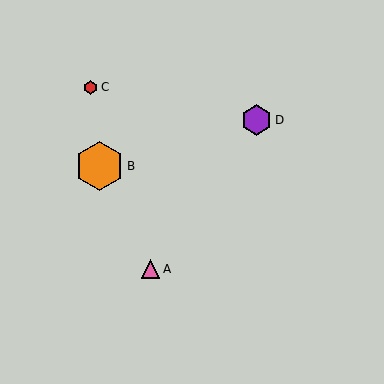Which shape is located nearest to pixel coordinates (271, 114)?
The purple hexagon (labeled D) at (257, 120) is nearest to that location.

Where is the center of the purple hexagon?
The center of the purple hexagon is at (257, 120).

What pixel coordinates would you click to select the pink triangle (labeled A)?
Click at (151, 269) to select the pink triangle A.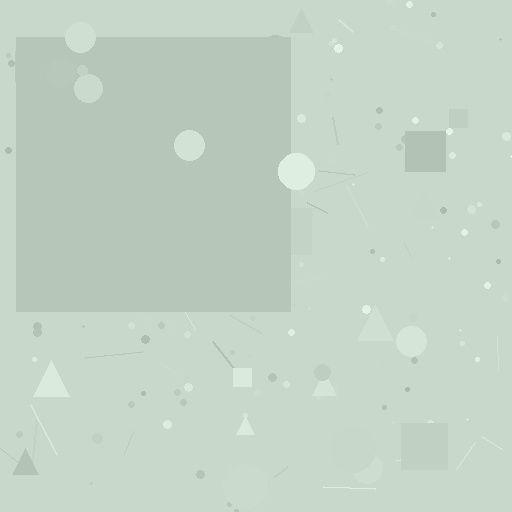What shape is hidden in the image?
A square is hidden in the image.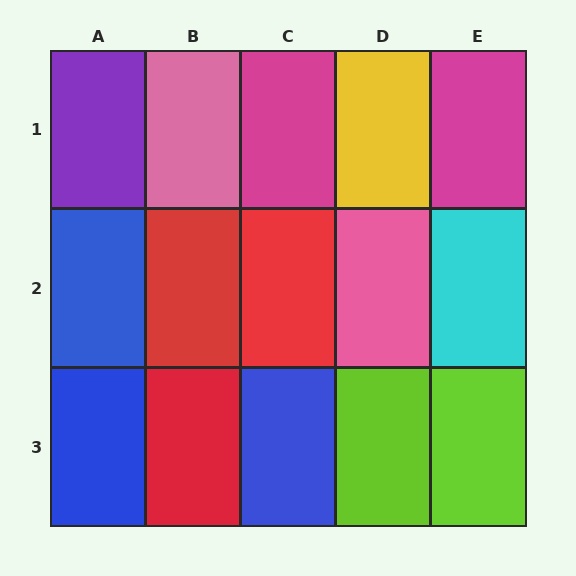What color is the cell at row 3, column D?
Lime.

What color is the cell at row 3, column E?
Lime.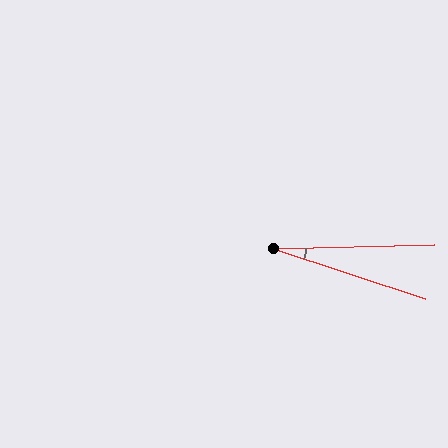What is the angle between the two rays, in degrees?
Approximately 20 degrees.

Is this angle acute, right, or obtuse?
It is acute.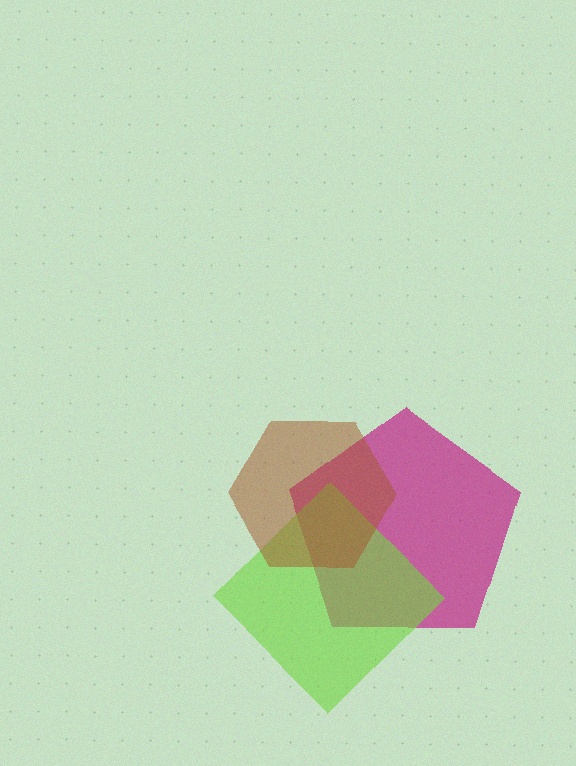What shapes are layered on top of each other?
The layered shapes are: a magenta pentagon, a lime diamond, a brown hexagon.